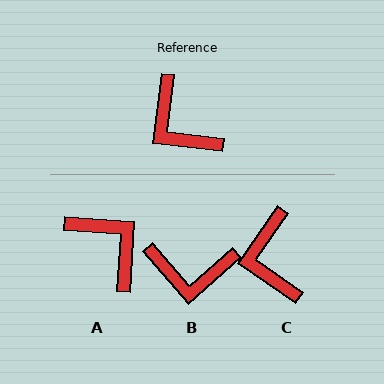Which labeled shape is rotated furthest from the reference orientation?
A, about 177 degrees away.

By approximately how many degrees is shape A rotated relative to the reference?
Approximately 177 degrees clockwise.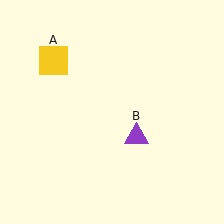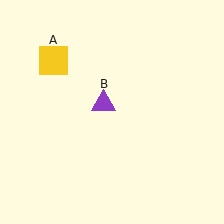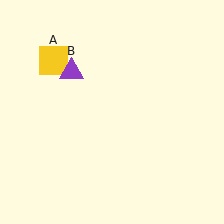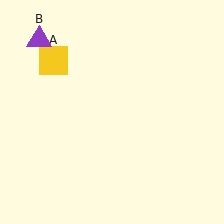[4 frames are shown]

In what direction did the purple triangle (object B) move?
The purple triangle (object B) moved up and to the left.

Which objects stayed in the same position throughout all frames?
Yellow square (object A) remained stationary.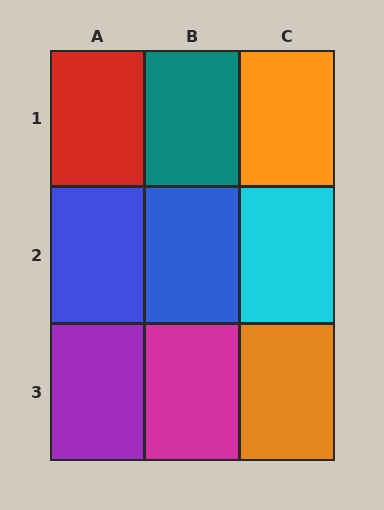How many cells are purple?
1 cell is purple.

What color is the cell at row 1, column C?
Orange.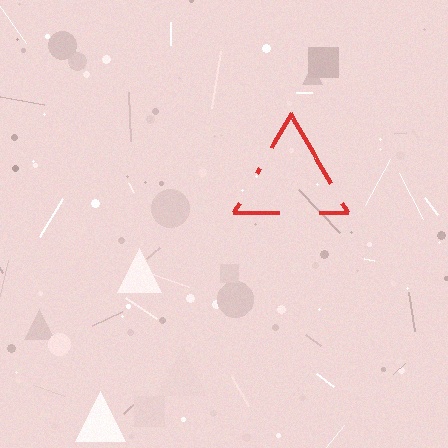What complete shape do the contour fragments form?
The contour fragments form a triangle.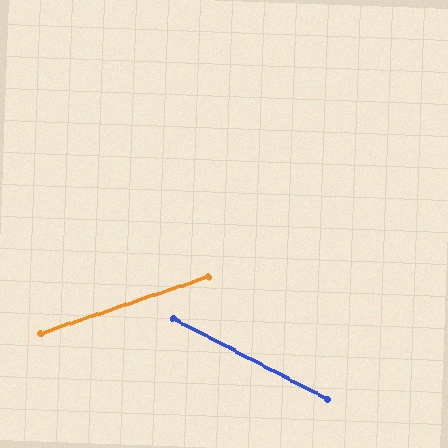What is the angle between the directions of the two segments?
Approximately 47 degrees.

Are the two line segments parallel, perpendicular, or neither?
Neither parallel nor perpendicular — they differ by about 47°.